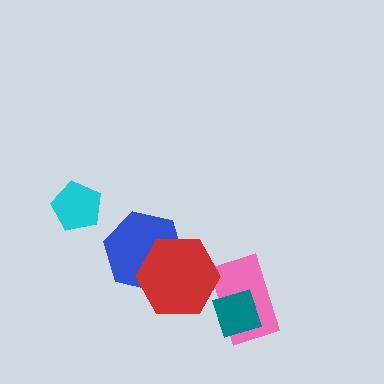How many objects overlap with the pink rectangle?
2 objects overlap with the pink rectangle.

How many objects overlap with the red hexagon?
2 objects overlap with the red hexagon.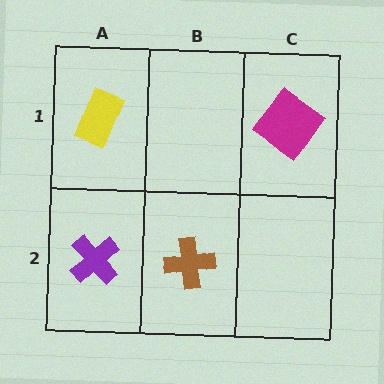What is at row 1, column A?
A yellow rectangle.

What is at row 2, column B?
A brown cross.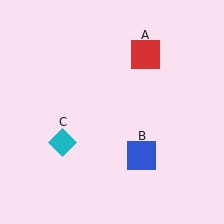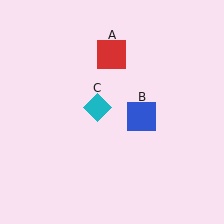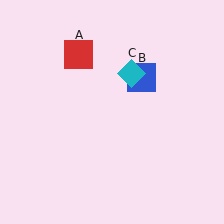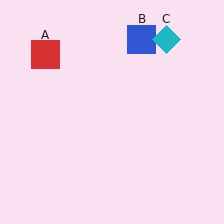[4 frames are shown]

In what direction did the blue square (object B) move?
The blue square (object B) moved up.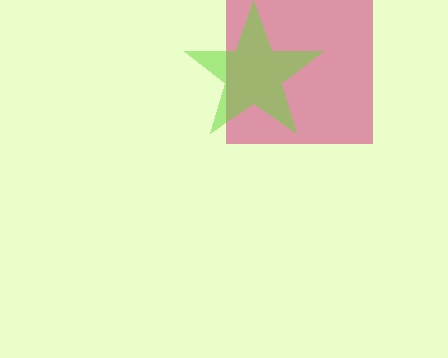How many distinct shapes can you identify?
There are 2 distinct shapes: a magenta square, a lime star.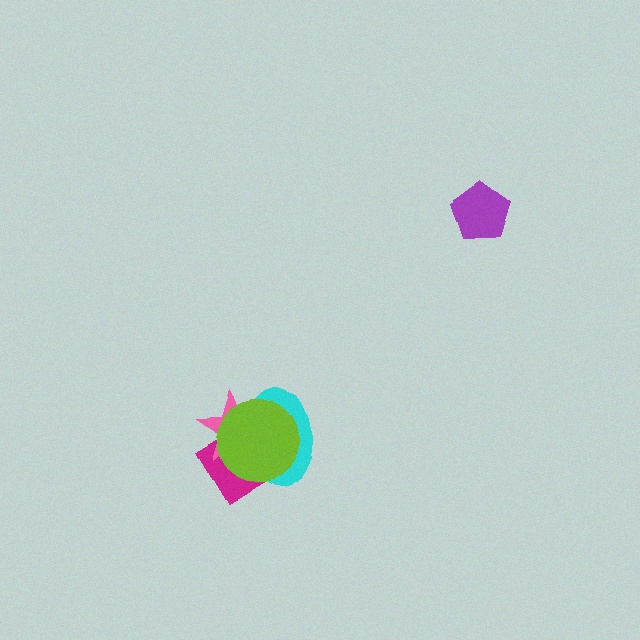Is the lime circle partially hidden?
No, no other shape covers it.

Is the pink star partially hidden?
Yes, it is partially covered by another shape.